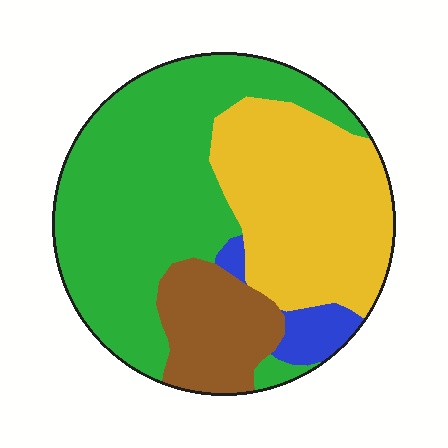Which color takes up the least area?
Blue, at roughly 5%.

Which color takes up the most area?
Green, at roughly 50%.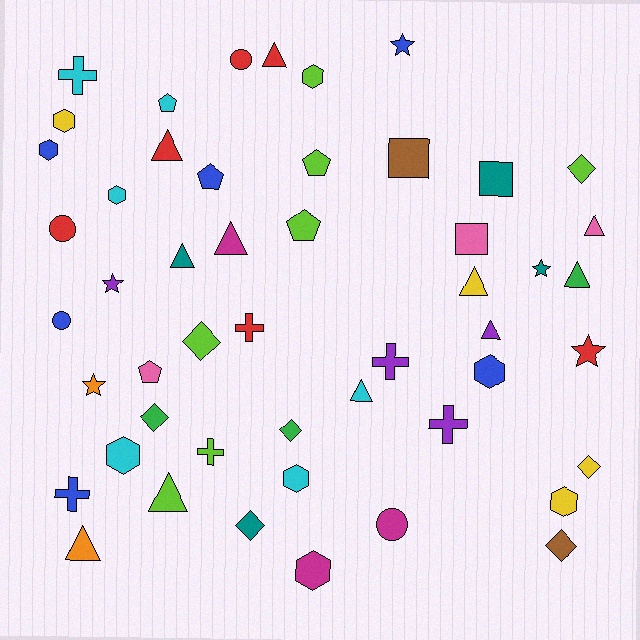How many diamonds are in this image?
There are 7 diamonds.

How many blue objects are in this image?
There are 6 blue objects.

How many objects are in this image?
There are 50 objects.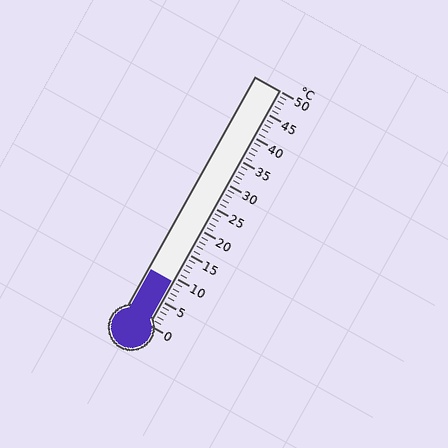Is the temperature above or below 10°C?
The temperature is below 10°C.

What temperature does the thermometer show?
The thermometer shows approximately 9°C.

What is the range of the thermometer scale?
The thermometer scale ranges from 0°C to 50°C.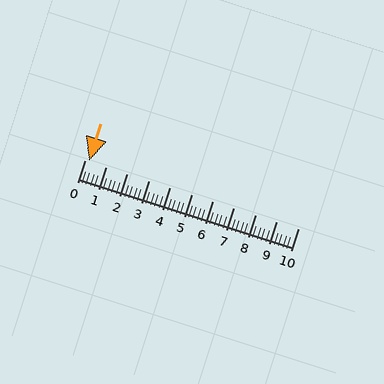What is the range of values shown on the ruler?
The ruler shows values from 0 to 10.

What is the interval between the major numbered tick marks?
The major tick marks are spaced 1 units apart.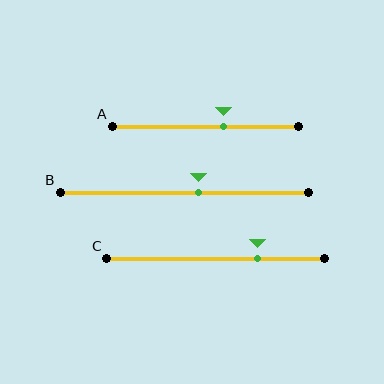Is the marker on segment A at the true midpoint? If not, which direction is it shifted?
No, the marker on segment A is shifted to the right by about 10% of the segment length.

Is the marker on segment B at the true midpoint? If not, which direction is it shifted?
No, the marker on segment B is shifted to the right by about 6% of the segment length.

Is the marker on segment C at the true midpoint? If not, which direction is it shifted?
No, the marker on segment C is shifted to the right by about 19% of the segment length.